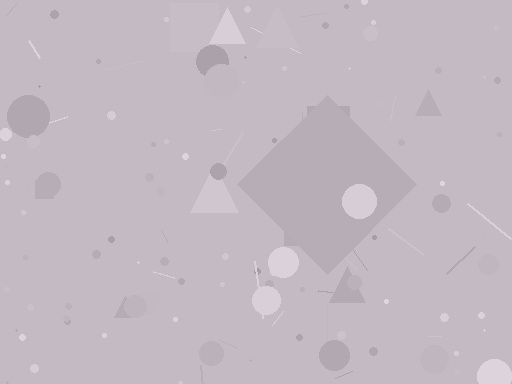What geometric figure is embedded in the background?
A diamond is embedded in the background.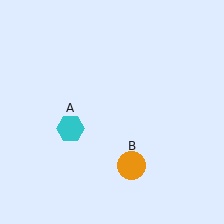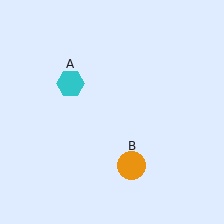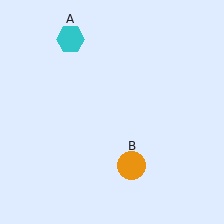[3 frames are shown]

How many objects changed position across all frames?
1 object changed position: cyan hexagon (object A).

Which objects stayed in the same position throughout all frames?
Orange circle (object B) remained stationary.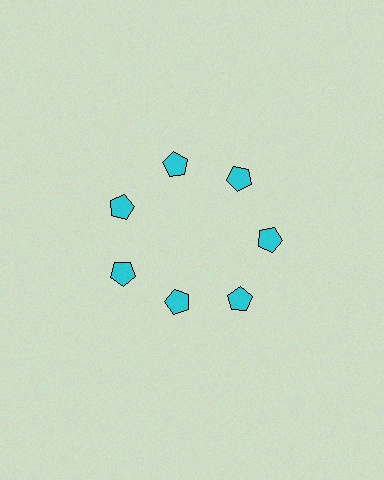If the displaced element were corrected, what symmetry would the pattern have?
It would have 7-fold rotational symmetry — the pattern would map onto itself every 51 degrees.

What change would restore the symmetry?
The symmetry would be restored by moving it outward, back onto the ring so that all 7 pentagons sit at equal angles and equal distance from the center.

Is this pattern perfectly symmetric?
No. The 7 cyan pentagons are arranged in a ring, but one element near the 6 o'clock position is pulled inward toward the center, breaking the 7-fold rotational symmetry.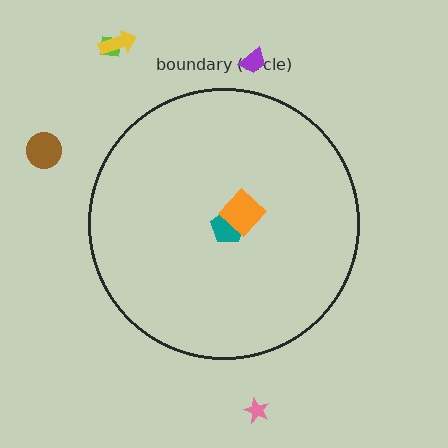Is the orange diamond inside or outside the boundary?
Inside.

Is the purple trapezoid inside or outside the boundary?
Outside.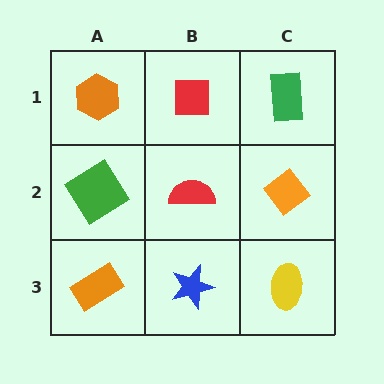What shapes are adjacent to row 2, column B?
A red square (row 1, column B), a blue star (row 3, column B), a green diamond (row 2, column A), an orange diamond (row 2, column C).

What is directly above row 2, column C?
A green rectangle.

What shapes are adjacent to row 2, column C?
A green rectangle (row 1, column C), a yellow ellipse (row 3, column C), a red semicircle (row 2, column B).